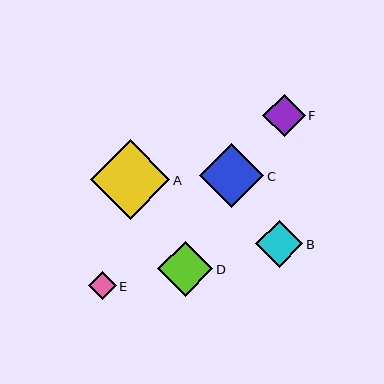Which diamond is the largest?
Diamond A is the largest with a size of approximately 80 pixels.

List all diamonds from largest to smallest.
From largest to smallest: A, C, D, B, F, E.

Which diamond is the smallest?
Diamond E is the smallest with a size of approximately 28 pixels.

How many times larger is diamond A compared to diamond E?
Diamond A is approximately 2.8 times the size of diamond E.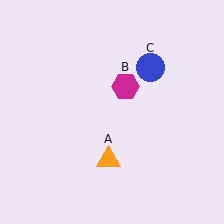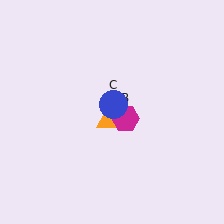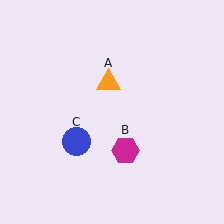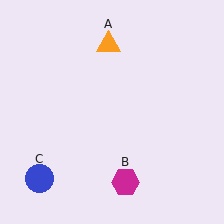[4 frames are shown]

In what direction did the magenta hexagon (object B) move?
The magenta hexagon (object B) moved down.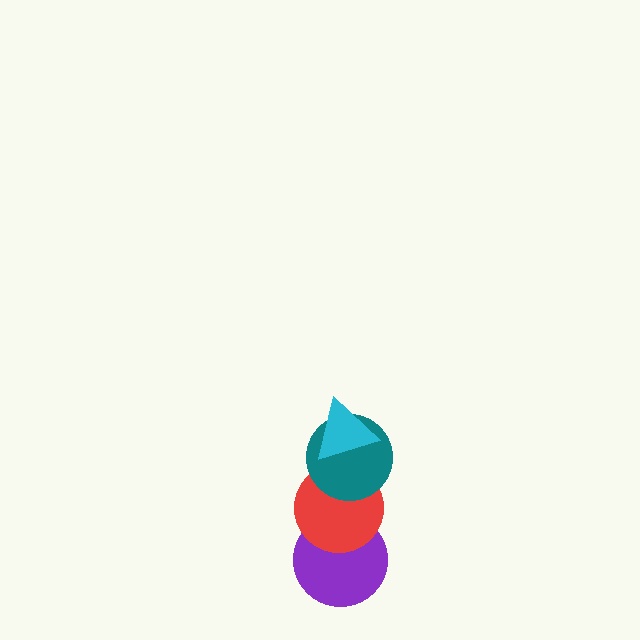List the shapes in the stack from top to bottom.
From top to bottom: the cyan triangle, the teal circle, the red circle, the purple circle.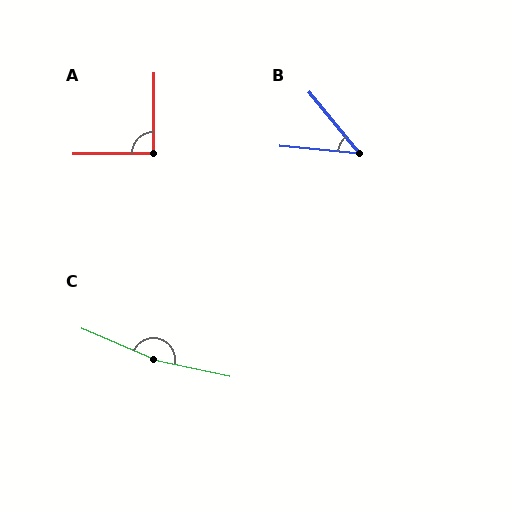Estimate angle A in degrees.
Approximately 91 degrees.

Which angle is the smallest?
B, at approximately 45 degrees.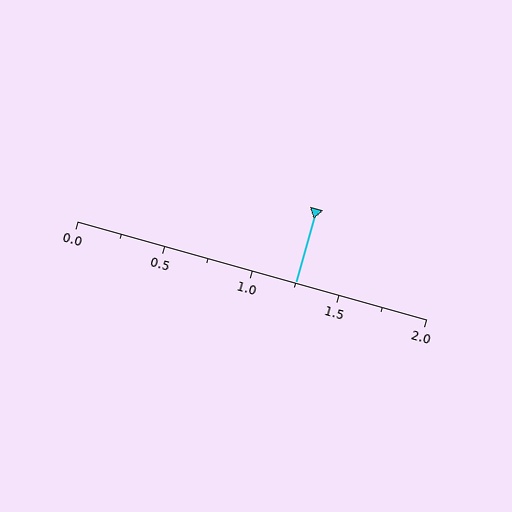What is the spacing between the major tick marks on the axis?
The major ticks are spaced 0.5 apart.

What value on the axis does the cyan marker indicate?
The marker indicates approximately 1.25.